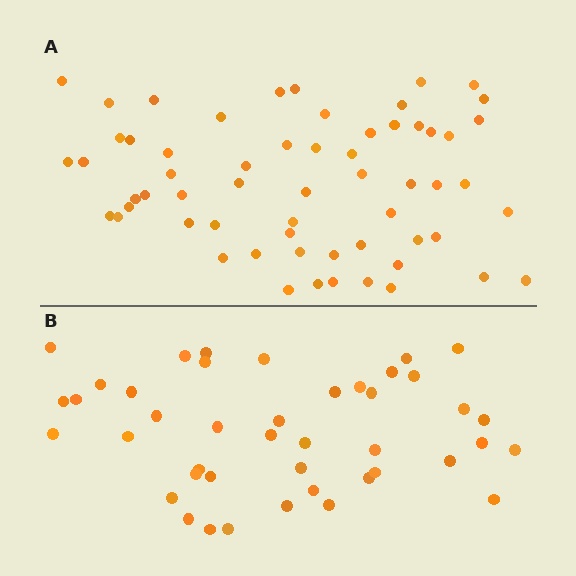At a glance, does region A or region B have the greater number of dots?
Region A (the top region) has more dots.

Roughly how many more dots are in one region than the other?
Region A has approximately 15 more dots than region B.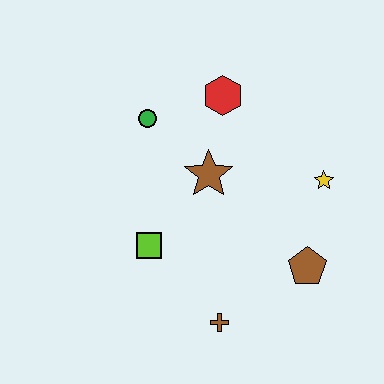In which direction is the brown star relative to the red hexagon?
The brown star is below the red hexagon.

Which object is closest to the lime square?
The brown star is closest to the lime square.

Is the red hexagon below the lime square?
No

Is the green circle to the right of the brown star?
No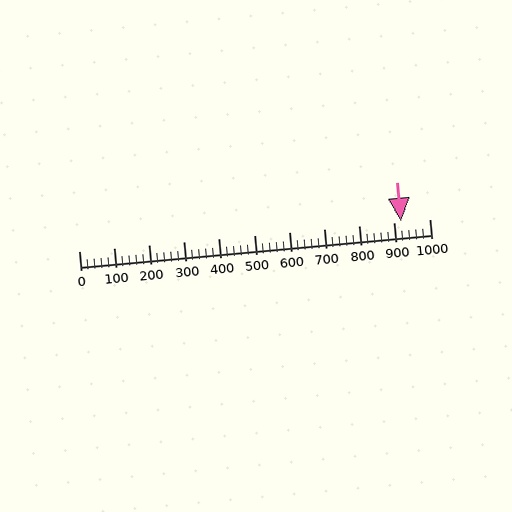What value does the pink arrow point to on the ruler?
The pink arrow points to approximately 920.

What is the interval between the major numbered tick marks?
The major tick marks are spaced 100 units apart.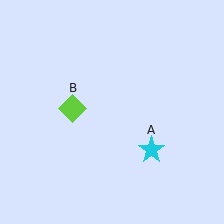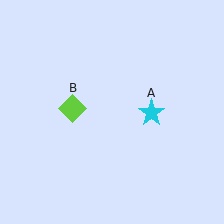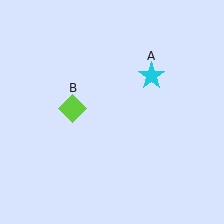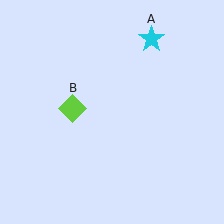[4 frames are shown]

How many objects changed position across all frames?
1 object changed position: cyan star (object A).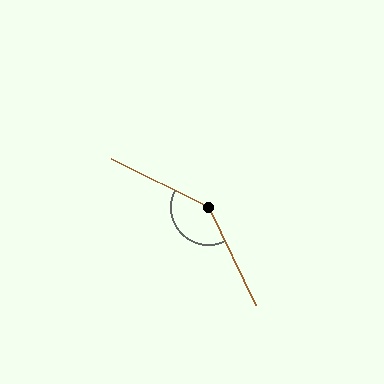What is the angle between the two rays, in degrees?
Approximately 142 degrees.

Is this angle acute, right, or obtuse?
It is obtuse.